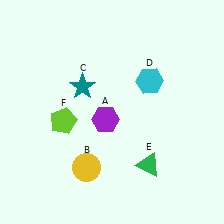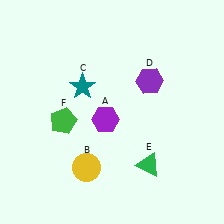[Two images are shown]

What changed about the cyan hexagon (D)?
In Image 1, D is cyan. In Image 2, it changed to purple.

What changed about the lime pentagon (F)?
In Image 1, F is lime. In Image 2, it changed to green.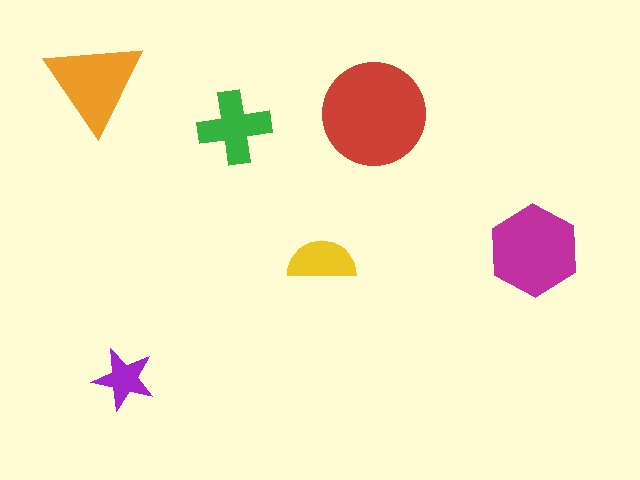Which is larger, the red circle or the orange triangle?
The red circle.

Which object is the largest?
The red circle.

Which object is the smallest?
The purple star.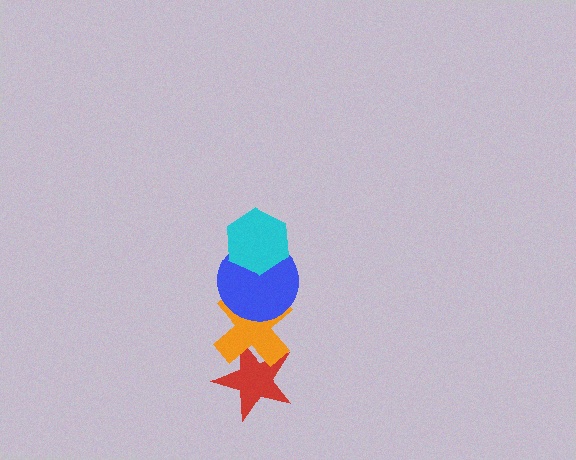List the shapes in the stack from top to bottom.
From top to bottom: the cyan hexagon, the blue circle, the orange cross, the red star.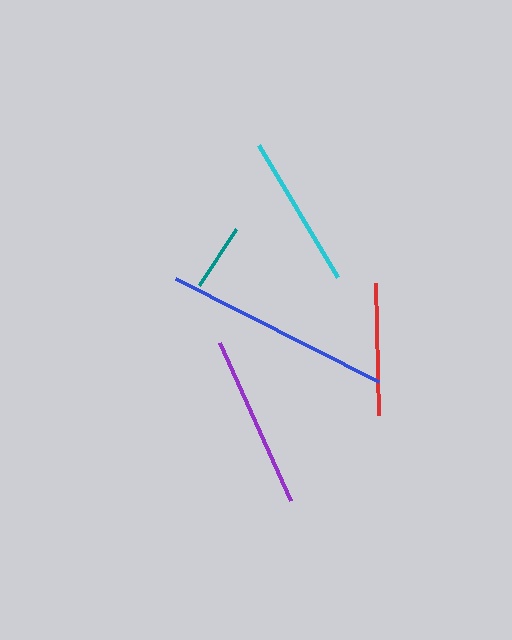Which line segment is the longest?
The blue line is the longest at approximately 228 pixels.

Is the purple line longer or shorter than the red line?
The purple line is longer than the red line.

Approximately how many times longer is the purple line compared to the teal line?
The purple line is approximately 2.6 times the length of the teal line.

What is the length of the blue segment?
The blue segment is approximately 228 pixels long.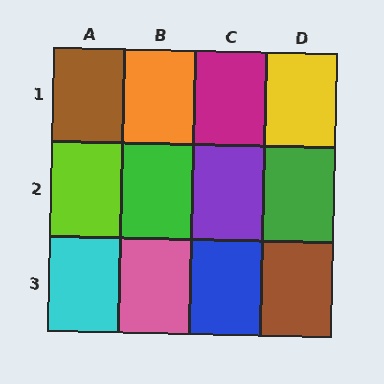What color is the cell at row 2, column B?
Green.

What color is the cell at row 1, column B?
Orange.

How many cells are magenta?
1 cell is magenta.